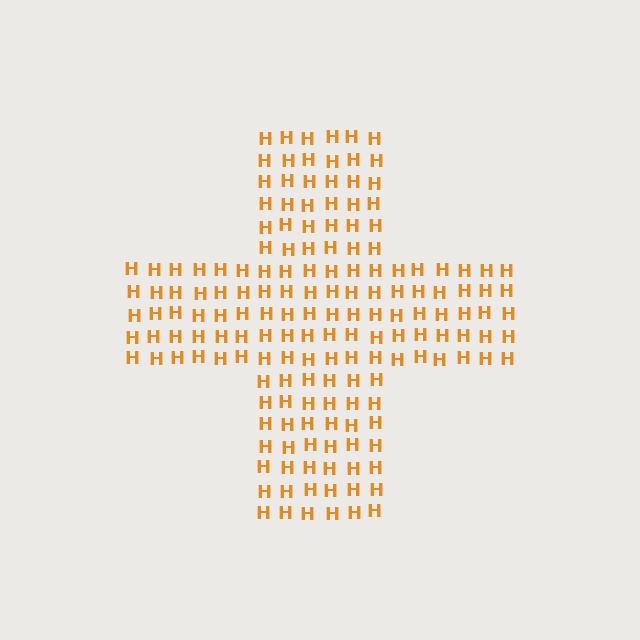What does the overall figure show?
The overall figure shows a cross.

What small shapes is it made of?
It is made of small letter H's.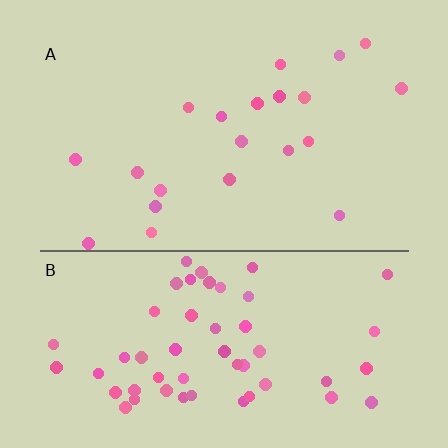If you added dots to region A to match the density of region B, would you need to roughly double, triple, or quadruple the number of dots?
Approximately triple.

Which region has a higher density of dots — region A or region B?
B (the bottom).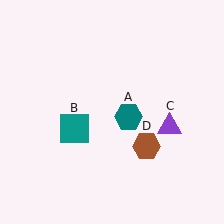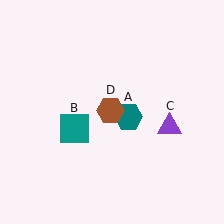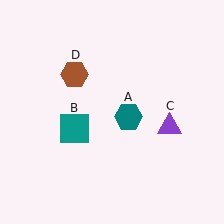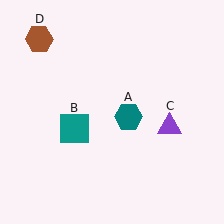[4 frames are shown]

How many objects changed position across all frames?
1 object changed position: brown hexagon (object D).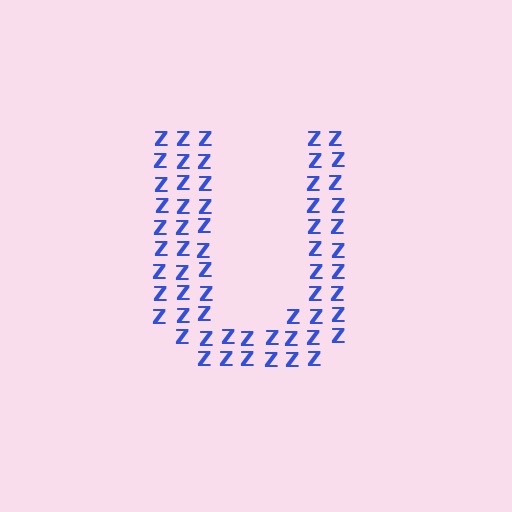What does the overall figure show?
The overall figure shows the letter U.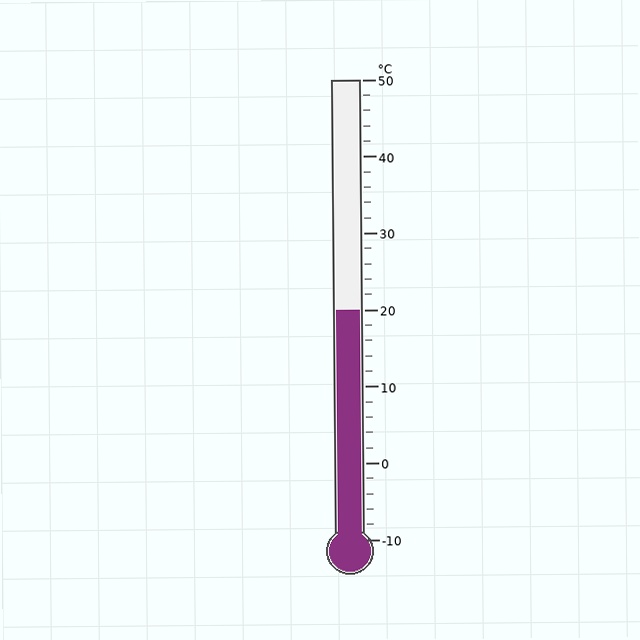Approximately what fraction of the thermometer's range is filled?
The thermometer is filled to approximately 50% of its range.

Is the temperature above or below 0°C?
The temperature is above 0°C.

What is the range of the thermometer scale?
The thermometer scale ranges from -10°C to 50°C.